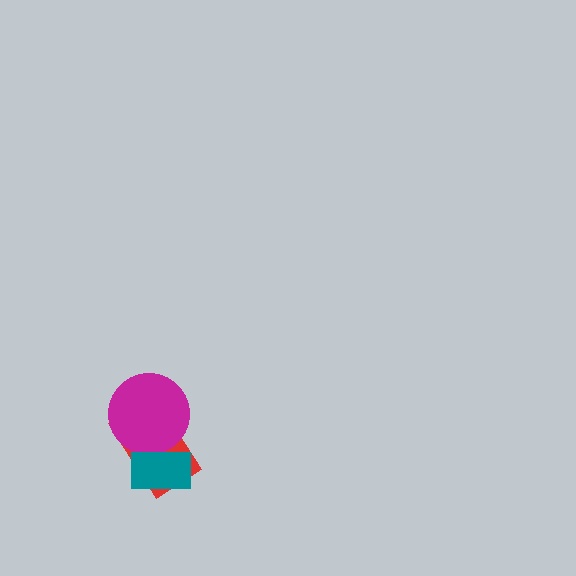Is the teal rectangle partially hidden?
No, no other shape covers it.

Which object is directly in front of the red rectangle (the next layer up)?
The magenta circle is directly in front of the red rectangle.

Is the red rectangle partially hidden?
Yes, it is partially covered by another shape.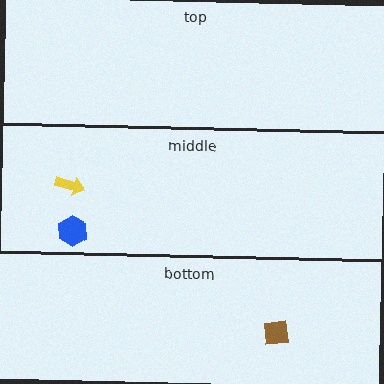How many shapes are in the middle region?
2.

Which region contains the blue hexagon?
The middle region.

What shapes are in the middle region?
The yellow arrow, the blue hexagon.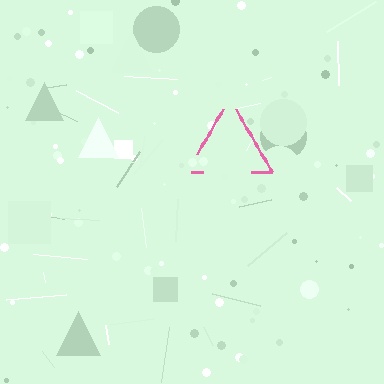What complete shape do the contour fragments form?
The contour fragments form a triangle.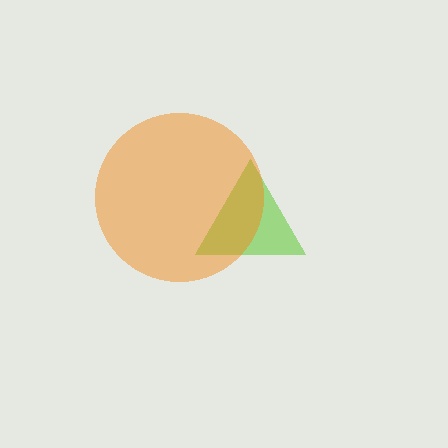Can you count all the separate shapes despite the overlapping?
Yes, there are 2 separate shapes.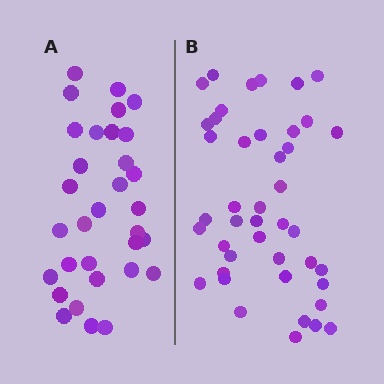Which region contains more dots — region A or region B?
Region B (the right region) has more dots.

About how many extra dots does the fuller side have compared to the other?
Region B has roughly 12 or so more dots than region A.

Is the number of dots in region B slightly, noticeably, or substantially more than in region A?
Region B has noticeably more, but not dramatically so. The ratio is roughly 1.3 to 1.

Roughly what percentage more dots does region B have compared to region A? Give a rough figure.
About 35% more.